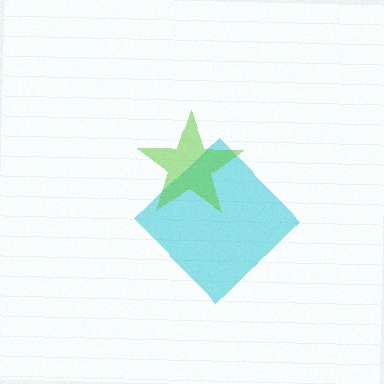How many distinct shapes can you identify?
There are 2 distinct shapes: a cyan diamond, a lime star.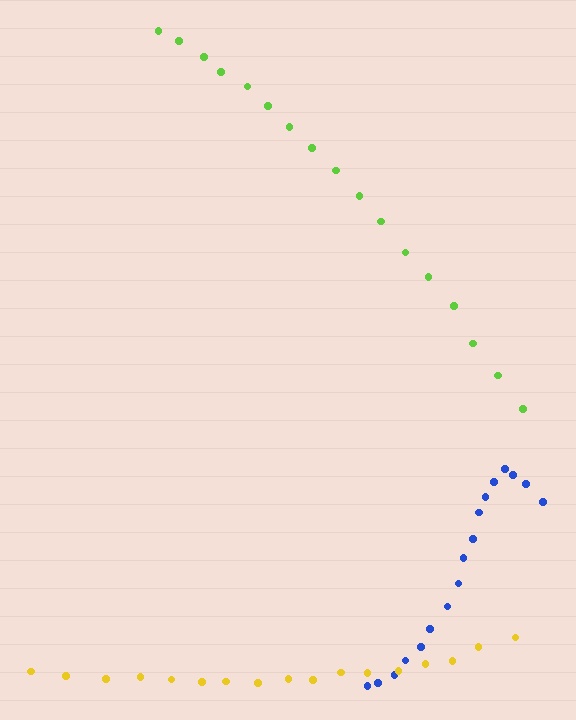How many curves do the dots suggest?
There are 3 distinct paths.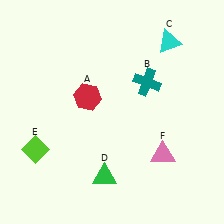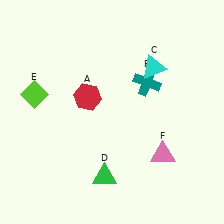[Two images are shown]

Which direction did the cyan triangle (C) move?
The cyan triangle (C) moved down.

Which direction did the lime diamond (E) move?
The lime diamond (E) moved up.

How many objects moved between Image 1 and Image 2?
2 objects moved between the two images.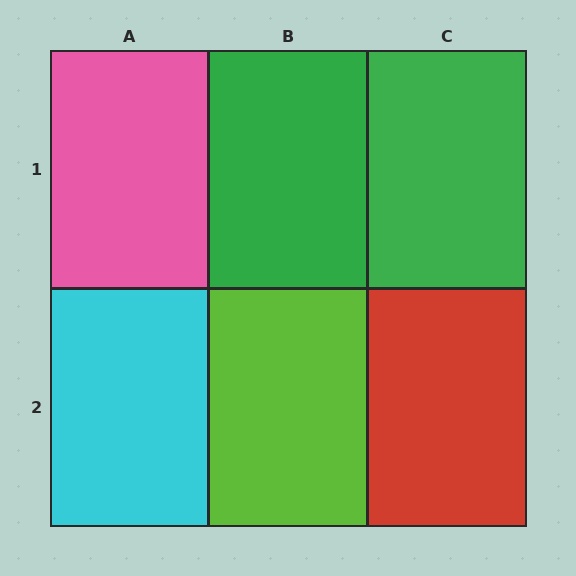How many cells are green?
2 cells are green.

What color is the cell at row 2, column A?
Cyan.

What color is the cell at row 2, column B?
Lime.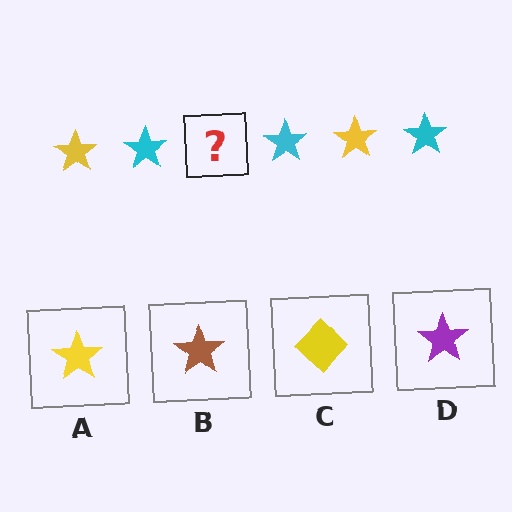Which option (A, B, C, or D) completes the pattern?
A.